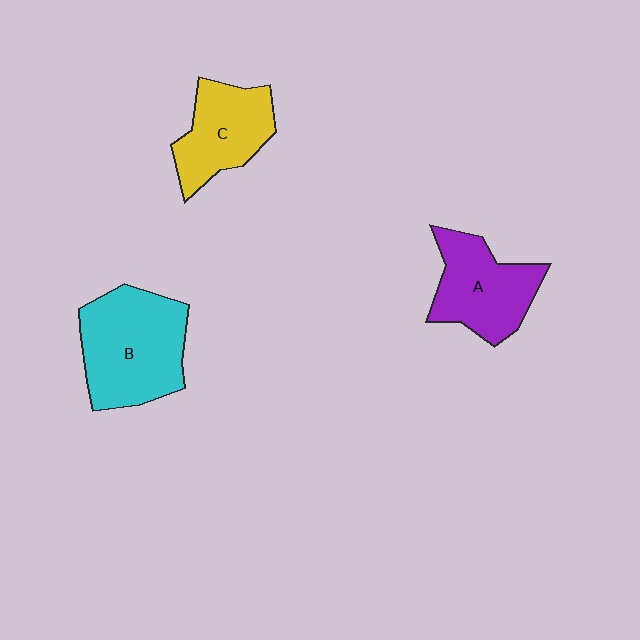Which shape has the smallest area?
Shape C (yellow).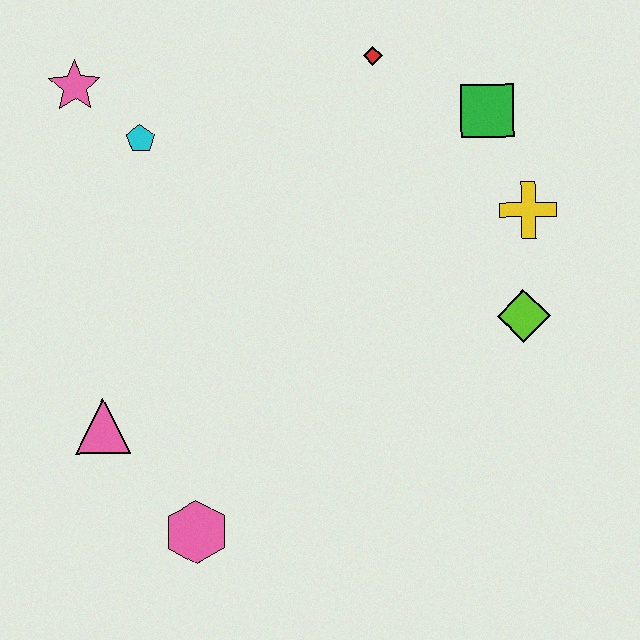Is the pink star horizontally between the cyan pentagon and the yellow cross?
No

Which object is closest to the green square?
The yellow cross is closest to the green square.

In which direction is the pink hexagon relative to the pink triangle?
The pink hexagon is below the pink triangle.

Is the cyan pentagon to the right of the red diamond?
No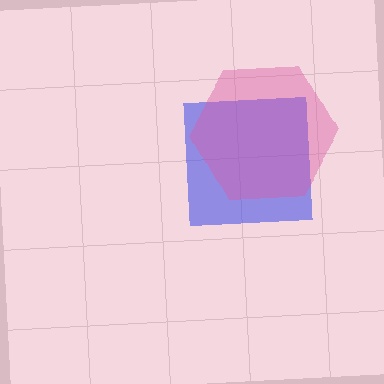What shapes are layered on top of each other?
The layered shapes are: a blue square, a pink hexagon.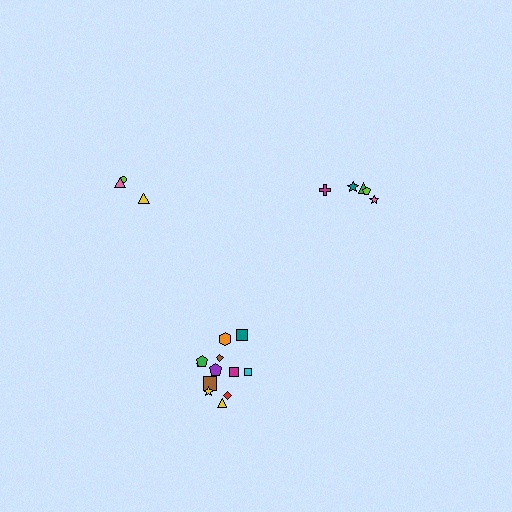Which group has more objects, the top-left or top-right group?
The top-right group.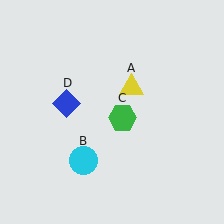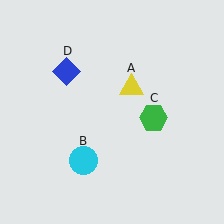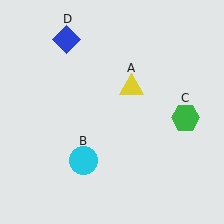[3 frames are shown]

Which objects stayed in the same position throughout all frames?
Yellow triangle (object A) and cyan circle (object B) remained stationary.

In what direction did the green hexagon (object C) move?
The green hexagon (object C) moved right.